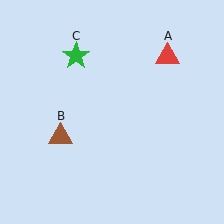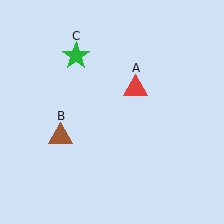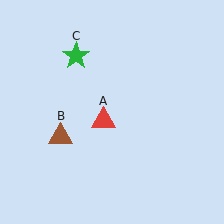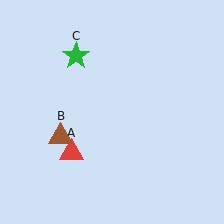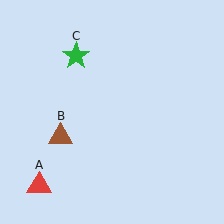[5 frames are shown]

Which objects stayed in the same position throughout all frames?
Brown triangle (object B) and green star (object C) remained stationary.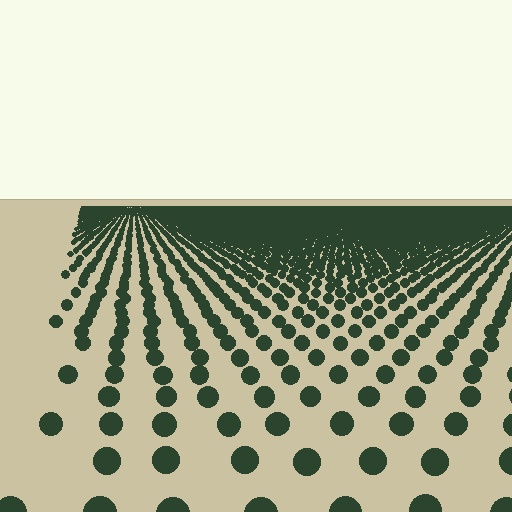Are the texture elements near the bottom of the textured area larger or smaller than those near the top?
Larger. Near the bottom, elements are closer to the viewer and appear at a bigger on-screen size.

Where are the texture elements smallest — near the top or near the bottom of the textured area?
Near the top.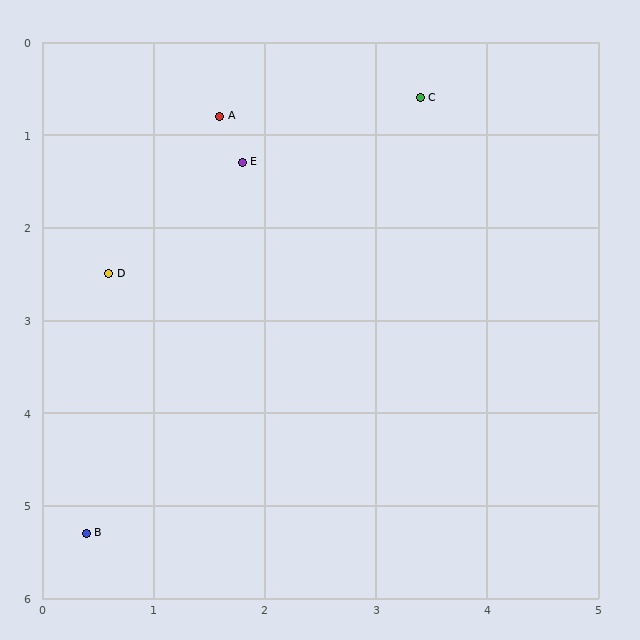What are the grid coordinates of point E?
Point E is at approximately (1.8, 1.3).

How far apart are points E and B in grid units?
Points E and B are about 4.2 grid units apart.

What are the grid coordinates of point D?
Point D is at approximately (0.6, 2.5).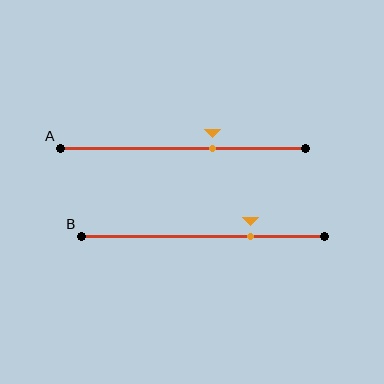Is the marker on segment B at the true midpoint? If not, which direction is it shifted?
No, the marker on segment B is shifted to the right by about 20% of the segment length.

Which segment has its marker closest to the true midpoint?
Segment A has its marker closest to the true midpoint.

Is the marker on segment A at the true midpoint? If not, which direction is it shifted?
No, the marker on segment A is shifted to the right by about 12% of the segment length.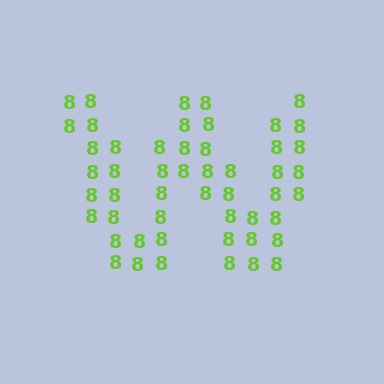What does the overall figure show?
The overall figure shows the letter W.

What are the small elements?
The small elements are digit 8's.